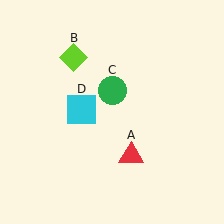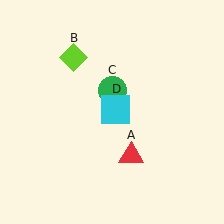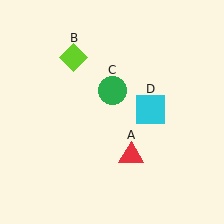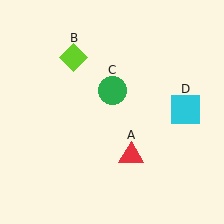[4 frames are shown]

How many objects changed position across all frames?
1 object changed position: cyan square (object D).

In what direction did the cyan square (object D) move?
The cyan square (object D) moved right.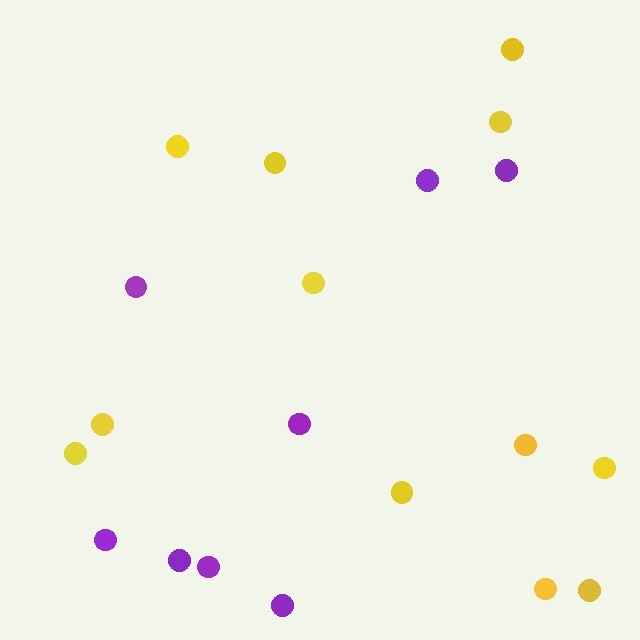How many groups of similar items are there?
There are 2 groups: one group of yellow circles (12) and one group of purple circles (8).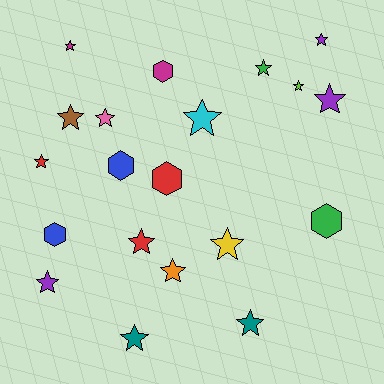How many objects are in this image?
There are 20 objects.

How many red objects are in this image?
There are 3 red objects.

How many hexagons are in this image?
There are 5 hexagons.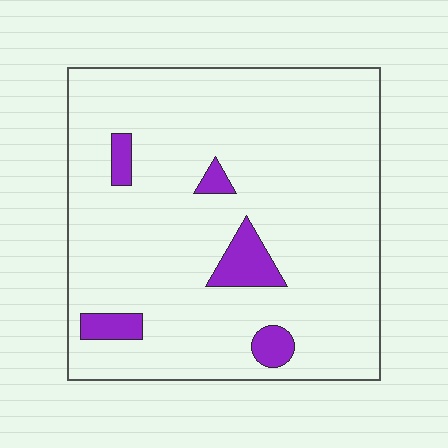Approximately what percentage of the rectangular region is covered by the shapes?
Approximately 10%.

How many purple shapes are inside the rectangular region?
5.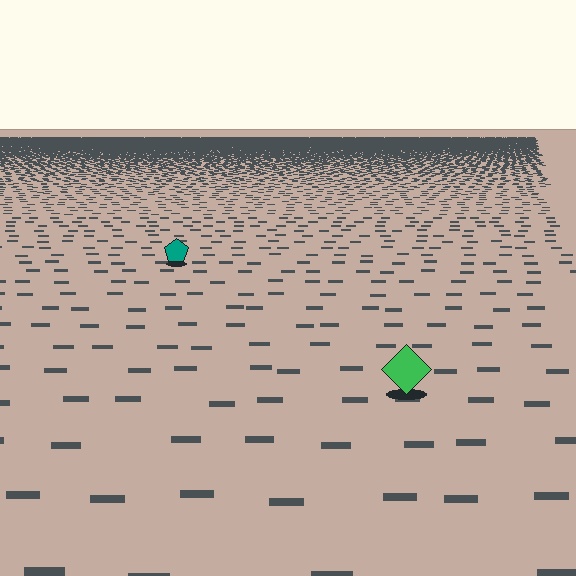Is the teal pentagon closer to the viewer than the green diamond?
No. The green diamond is closer — you can tell from the texture gradient: the ground texture is coarser near it.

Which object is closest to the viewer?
The green diamond is closest. The texture marks near it are larger and more spread out.